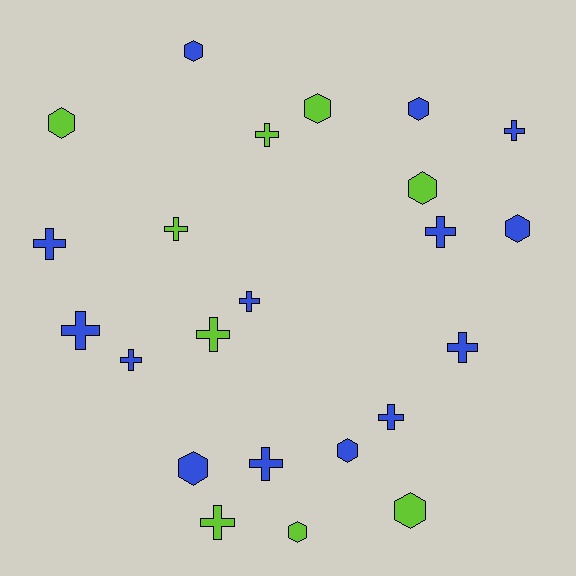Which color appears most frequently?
Blue, with 14 objects.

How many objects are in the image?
There are 23 objects.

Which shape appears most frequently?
Cross, with 13 objects.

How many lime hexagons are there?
There are 5 lime hexagons.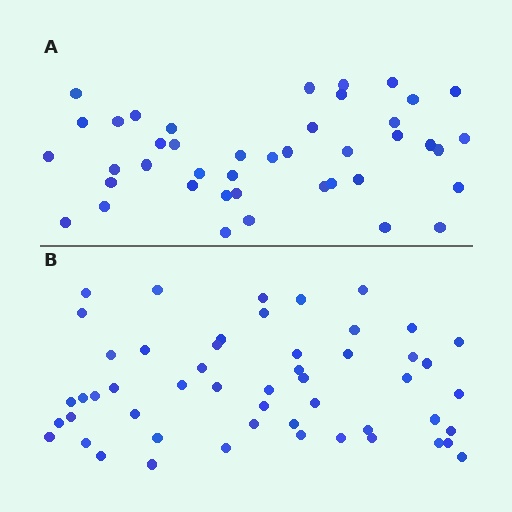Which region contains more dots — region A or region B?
Region B (the bottom region) has more dots.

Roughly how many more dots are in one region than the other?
Region B has roughly 10 or so more dots than region A.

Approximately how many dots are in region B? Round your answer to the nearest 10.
About 50 dots. (The exact count is 52, which rounds to 50.)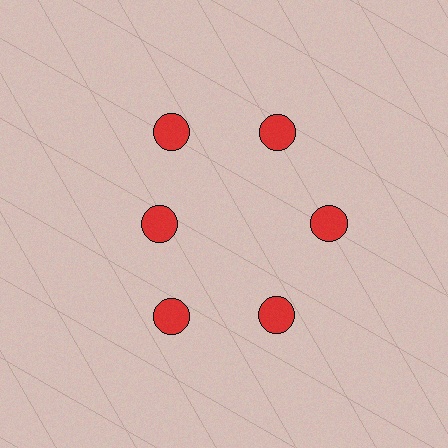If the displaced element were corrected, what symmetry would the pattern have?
It would have 6-fold rotational symmetry — the pattern would map onto itself every 60 degrees.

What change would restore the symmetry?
The symmetry would be restored by moving it outward, back onto the ring so that all 6 circles sit at equal angles and equal distance from the center.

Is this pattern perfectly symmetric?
No. The 6 red circles are arranged in a ring, but one element near the 9 o'clock position is pulled inward toward the center, breaking the 6-fold rotational symmetry.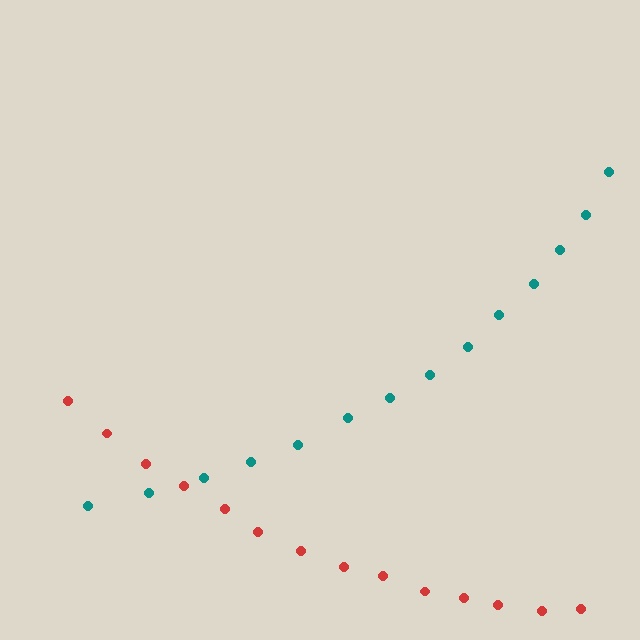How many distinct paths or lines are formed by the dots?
There are 2 distinct paths.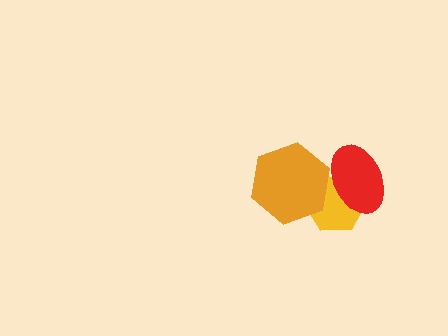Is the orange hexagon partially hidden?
No, no other shape covers it.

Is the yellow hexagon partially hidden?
Yes, it is partially covered by another shape.